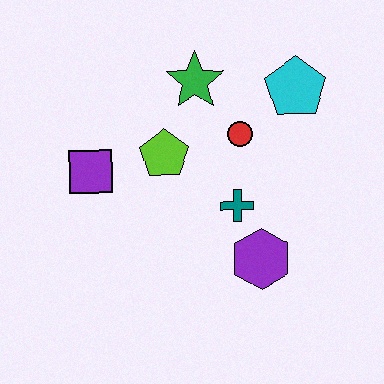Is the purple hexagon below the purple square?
Yes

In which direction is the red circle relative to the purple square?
The red circle is to the right of the purple square.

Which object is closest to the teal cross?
The purple hexagon is closest to the teal cross.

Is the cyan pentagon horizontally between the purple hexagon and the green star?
No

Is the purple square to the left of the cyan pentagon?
Yes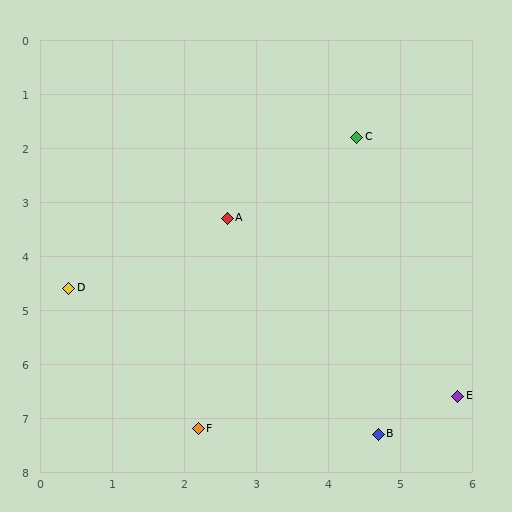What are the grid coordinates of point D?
Point D is at approximately (0.4, 4.6).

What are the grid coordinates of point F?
Point F is at approximately (2.2, 7.2).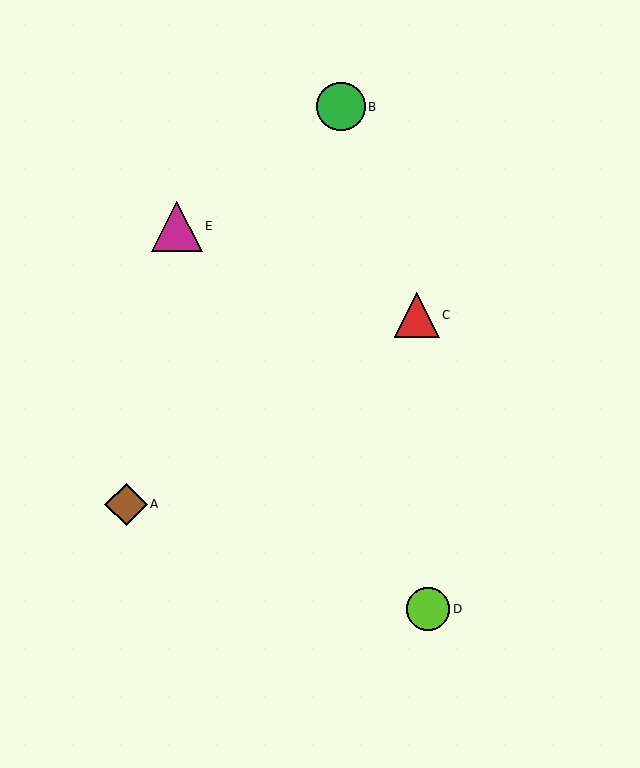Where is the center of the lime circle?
The center of the lime circle is at (428, 609).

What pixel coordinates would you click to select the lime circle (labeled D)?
Click at (428, 609) to select the lime circle D.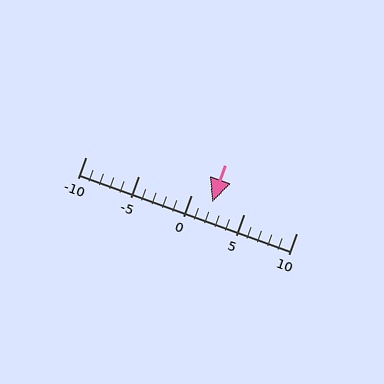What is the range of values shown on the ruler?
The ruler shows values from -10 to 10.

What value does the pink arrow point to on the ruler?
The pink arrow points to approximately 2.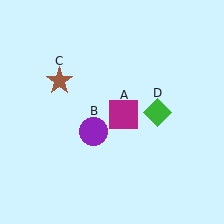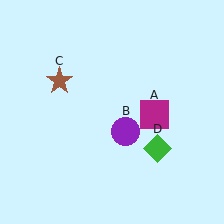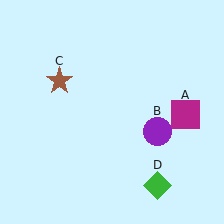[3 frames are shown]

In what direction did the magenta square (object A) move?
The magenta square (object A) moved right.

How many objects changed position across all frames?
3 objects changed position: magenta square (object A), purple circle (object B), green diamond (object D).